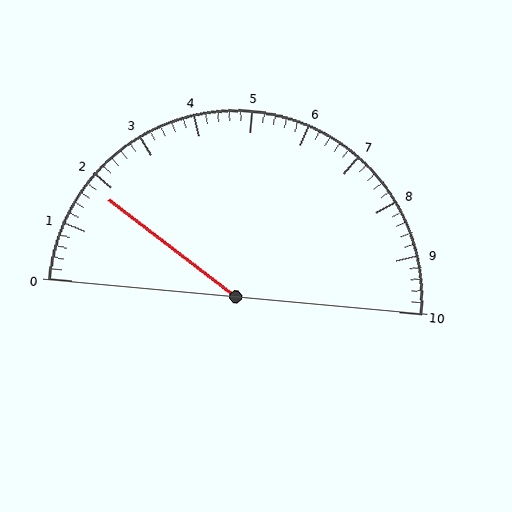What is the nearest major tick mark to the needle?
The nearest major tick mark is 2.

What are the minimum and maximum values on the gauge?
The gauge ranges from 0 to 10.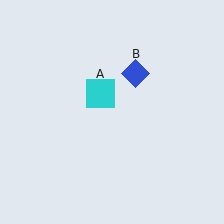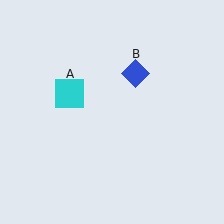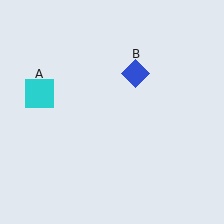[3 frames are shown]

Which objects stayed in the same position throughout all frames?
Blue diamond (object B) remained stationary.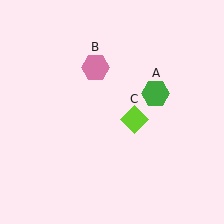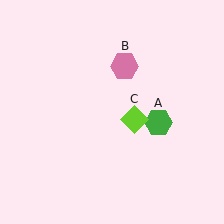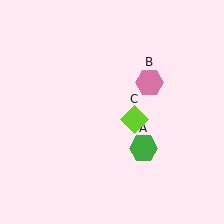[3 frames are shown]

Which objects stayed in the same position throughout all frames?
Lime diamond (object C) remained stationary.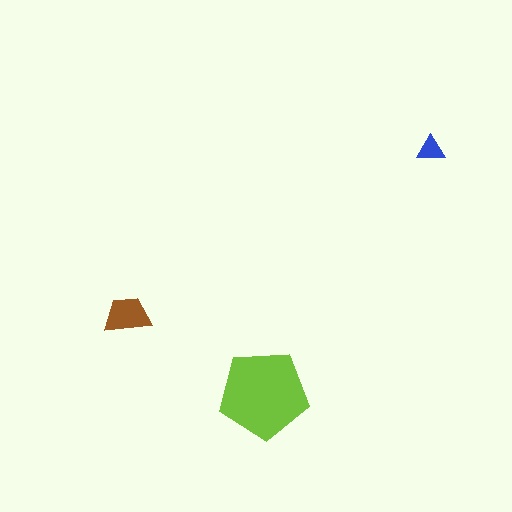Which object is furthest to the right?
The blue triangle is rightmost.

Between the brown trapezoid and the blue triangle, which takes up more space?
The brown trapezoid.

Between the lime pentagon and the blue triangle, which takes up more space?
The lime pentagon.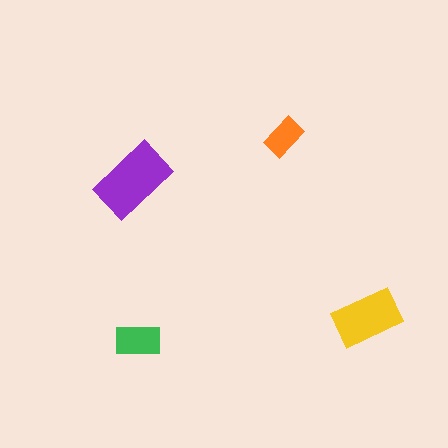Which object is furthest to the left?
The purple rectangle is leftmost.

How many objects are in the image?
There are 4 objects in the image.